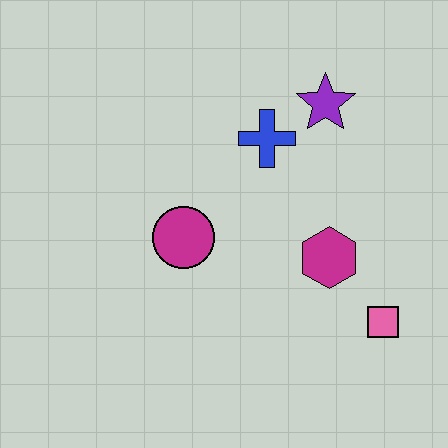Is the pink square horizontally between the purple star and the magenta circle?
No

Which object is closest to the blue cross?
The purple star is closest to the blue cross.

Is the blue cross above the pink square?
Yes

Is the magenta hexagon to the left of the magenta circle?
No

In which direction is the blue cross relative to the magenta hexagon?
The blue cross is above the magenta hexagon.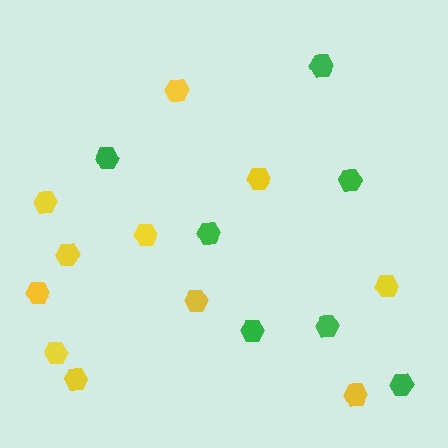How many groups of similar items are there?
There are 2 groups: one group of green hexagons (7) and one group of yellow hexagons (11).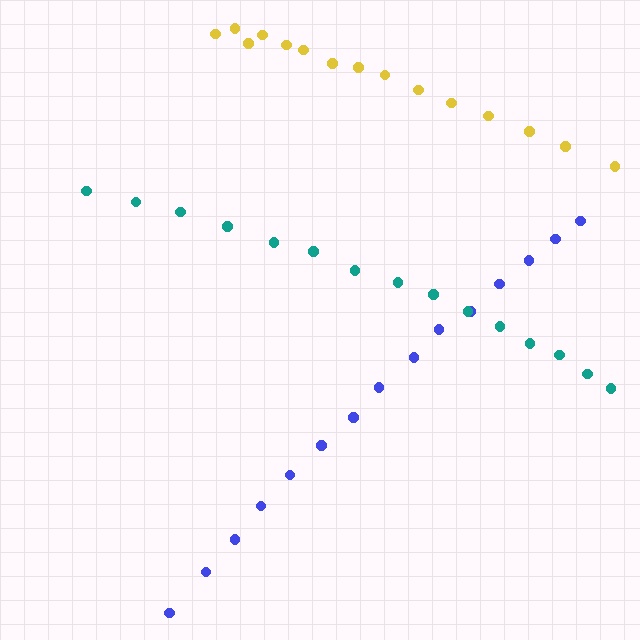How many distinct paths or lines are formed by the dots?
There are 3 distinct paths.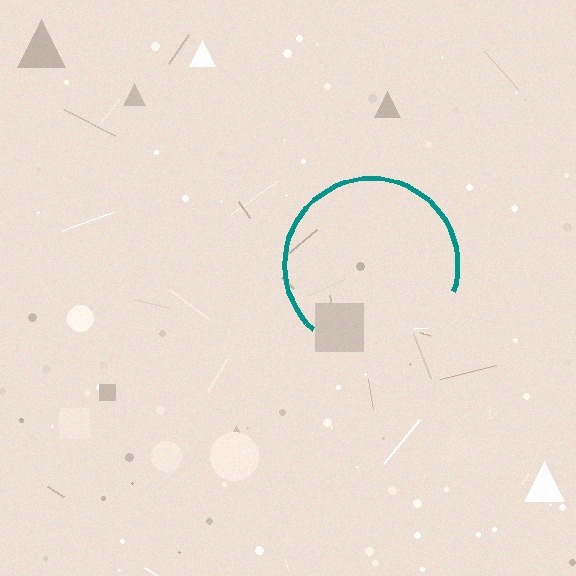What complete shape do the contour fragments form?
The contour fragments form a circle.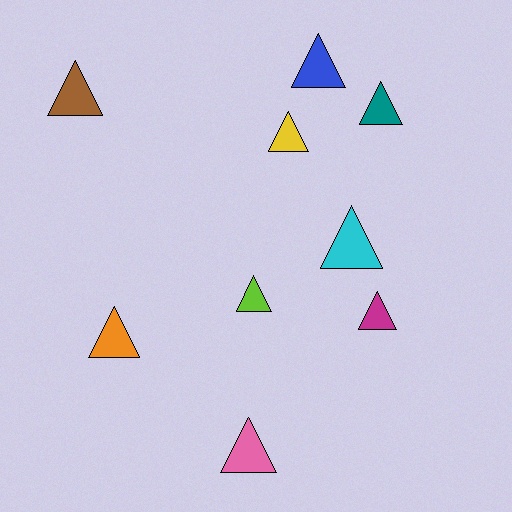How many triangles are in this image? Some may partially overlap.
There are 9 triangles.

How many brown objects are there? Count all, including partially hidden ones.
There is 1 brown object.